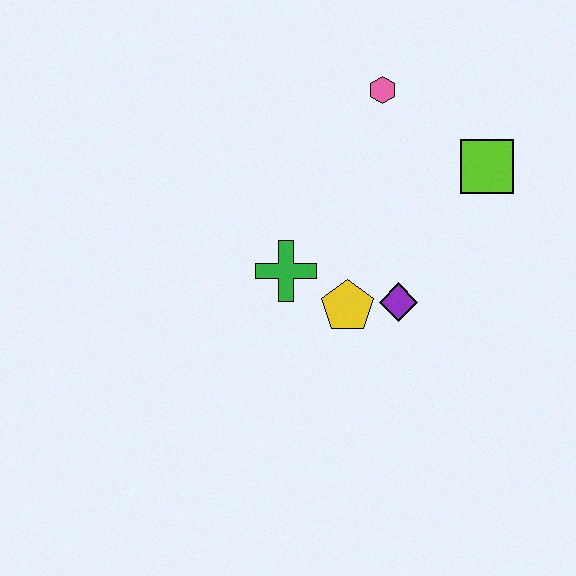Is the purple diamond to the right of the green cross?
Yes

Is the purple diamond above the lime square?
No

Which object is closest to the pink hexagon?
The lime square is closest to the pink hexagon.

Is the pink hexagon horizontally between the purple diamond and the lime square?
No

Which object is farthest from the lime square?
The green cross is farthest from the lime square.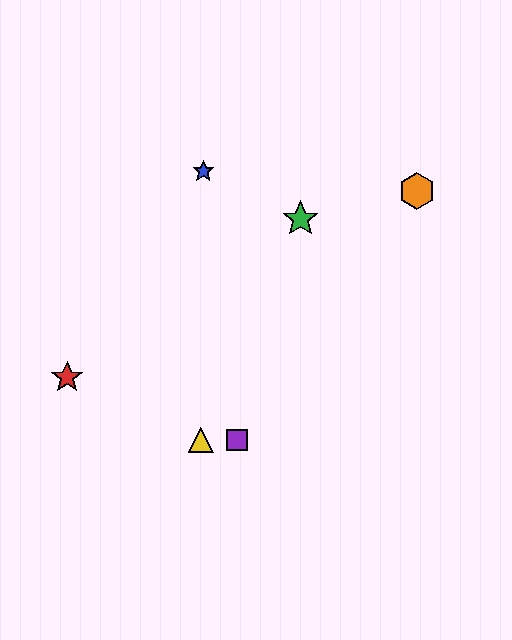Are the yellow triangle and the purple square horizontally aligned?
Yes, both are at y≈440.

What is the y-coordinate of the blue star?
The blue star is at y≈171.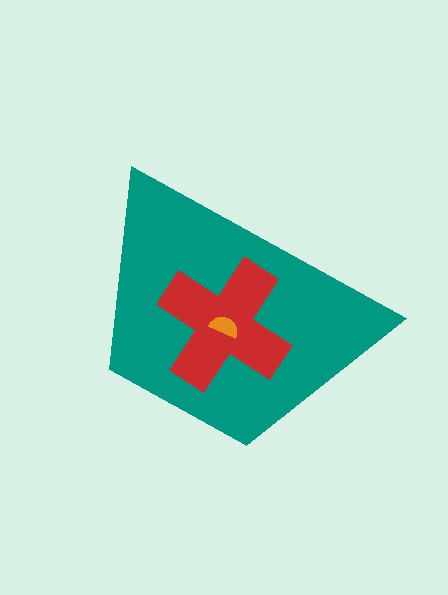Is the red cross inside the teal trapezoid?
Yes.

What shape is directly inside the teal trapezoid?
The red cross.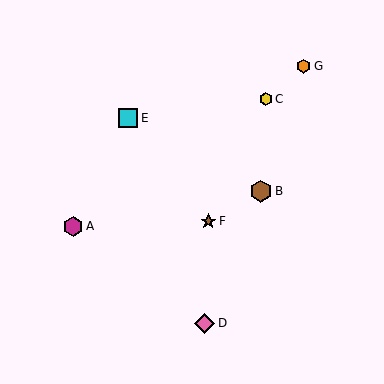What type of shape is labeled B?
Shape B is a brown hexagon.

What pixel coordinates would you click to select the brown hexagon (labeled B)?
Click at (261, 191) to select the brown hexagon B.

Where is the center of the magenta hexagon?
The center of the magenta hexagon is at (73, 226).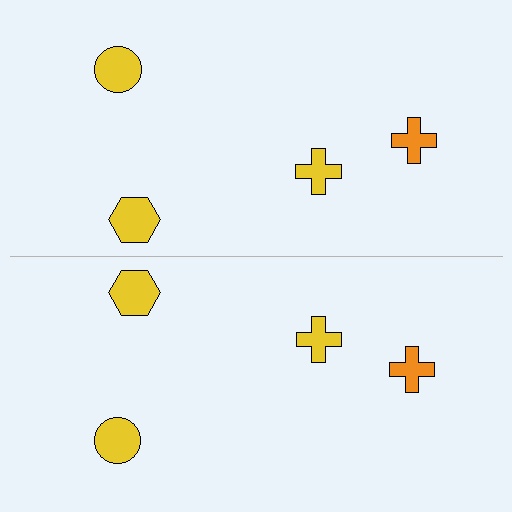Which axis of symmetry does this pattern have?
The pattern has a horizontal axis of symmetry running through the center of the image.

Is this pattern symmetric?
Yes, this pattern has bilateral (reflection) symmetry.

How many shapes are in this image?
There are 8 shapes in this image.